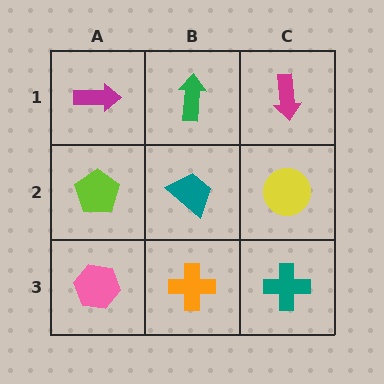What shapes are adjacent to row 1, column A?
A lime pentagon (row 2, column A), a green arrow (row 1, column B).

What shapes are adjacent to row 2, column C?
A magenta arrow (row 1, column C), a teal cross (row 3, column C), a teal trapezoid (row 2, column B).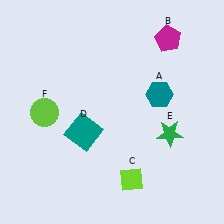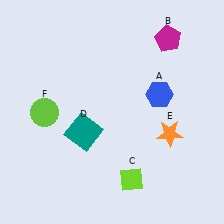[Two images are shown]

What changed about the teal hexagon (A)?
In Image 1, A is teal. In Image 2, it changed to blue.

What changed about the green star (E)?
In Image 1, E is green. In Image 2, it changed to orange.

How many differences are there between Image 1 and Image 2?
There are 2 differences between the two images.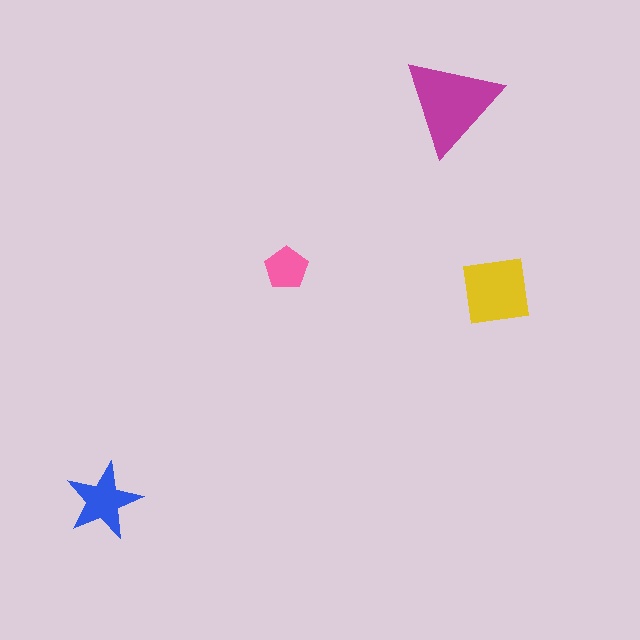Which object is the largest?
The magenta triangle.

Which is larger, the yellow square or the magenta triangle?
The magenta triangle.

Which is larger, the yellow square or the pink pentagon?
The yellow square.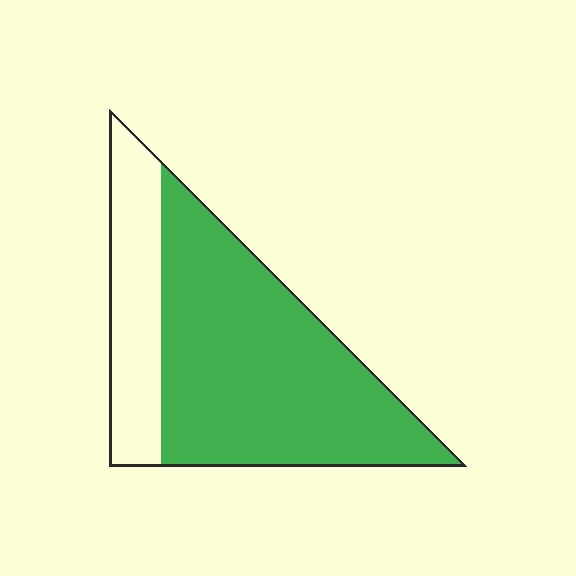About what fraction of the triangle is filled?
About three quarters (3/4).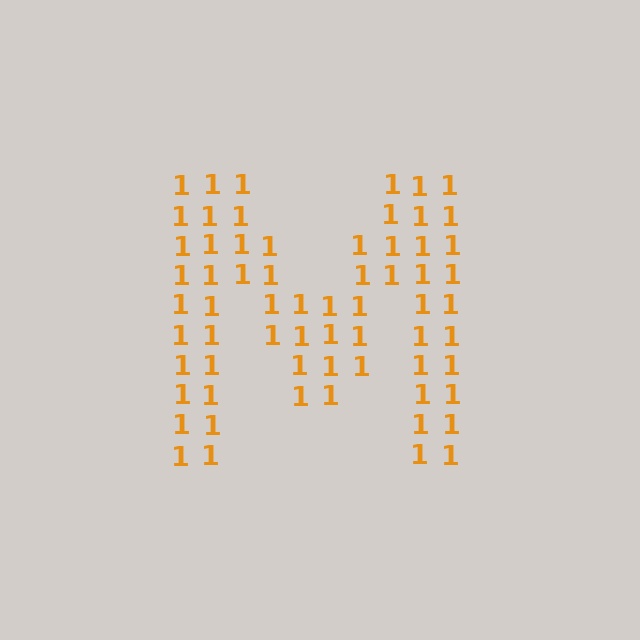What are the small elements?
The small elements are digit 1's.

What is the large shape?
The large shape is the letter M.